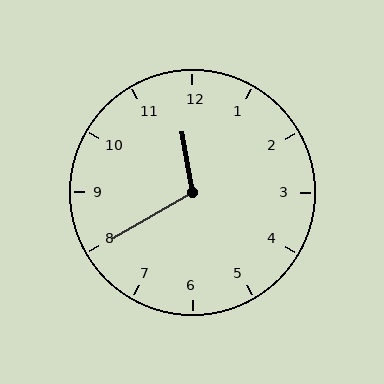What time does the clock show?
11:40.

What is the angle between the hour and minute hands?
Approximately 110 degrees.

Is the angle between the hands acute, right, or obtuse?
It is obtuse.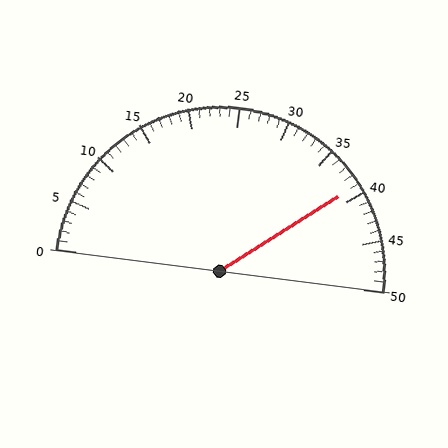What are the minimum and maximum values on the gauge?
The gauge ranges from 0 to 50.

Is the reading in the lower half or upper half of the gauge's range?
The reading is in the upper half of the range (0 to 50).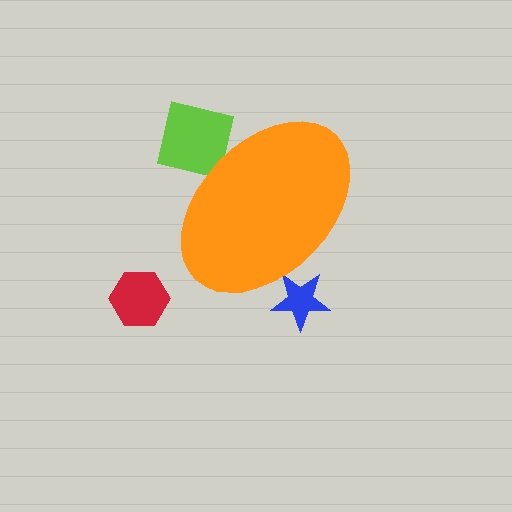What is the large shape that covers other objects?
An orange ellipse.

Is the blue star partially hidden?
Yes, the blue star is partially hidden behind the orange ellipse.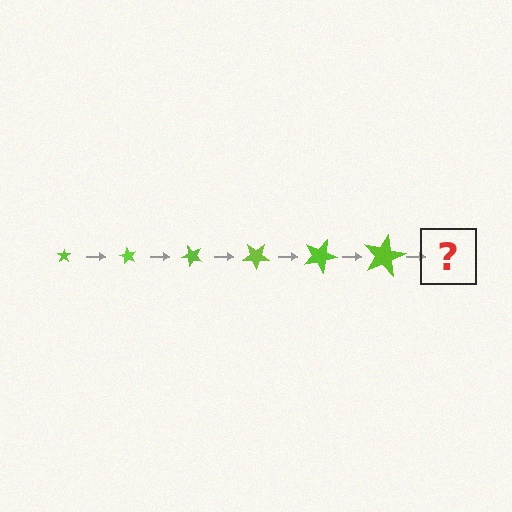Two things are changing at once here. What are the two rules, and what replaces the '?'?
The two rules are that the star grows larger each step and it rotates 60 degrees each step. The '?' should be a star, larger than the previous one and rotated 360 degrees from the start.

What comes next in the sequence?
The next element should be a star, larger than the previous one and rotated 360 degrees from the start.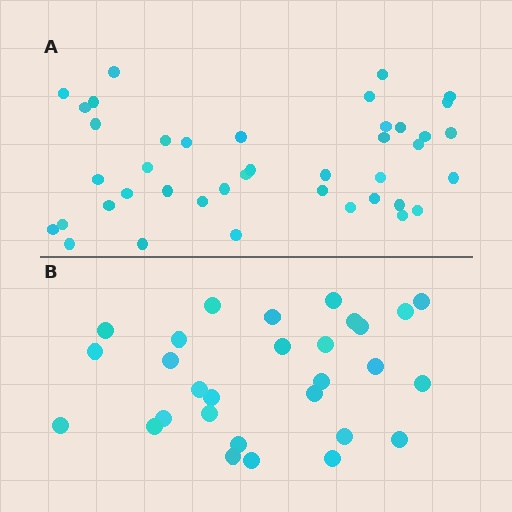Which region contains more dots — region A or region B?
Region A (the top region) has more dots.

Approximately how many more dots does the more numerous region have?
Region A has roughly 12 or so more dots than region B.